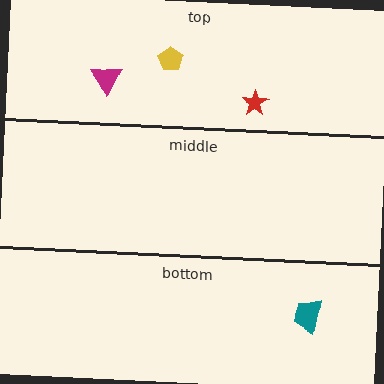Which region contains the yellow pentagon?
The top region.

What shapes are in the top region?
The red star, the yellow pentagon, the magenta triangle.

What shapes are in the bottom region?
The teal trapezoid.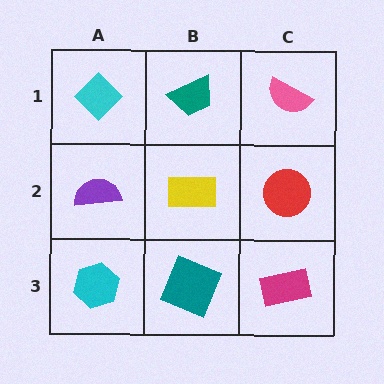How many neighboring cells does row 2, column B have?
4.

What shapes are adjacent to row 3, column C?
A red circle (row 2, column C), a teal square (row 3, column B).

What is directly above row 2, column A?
A cyan diamond.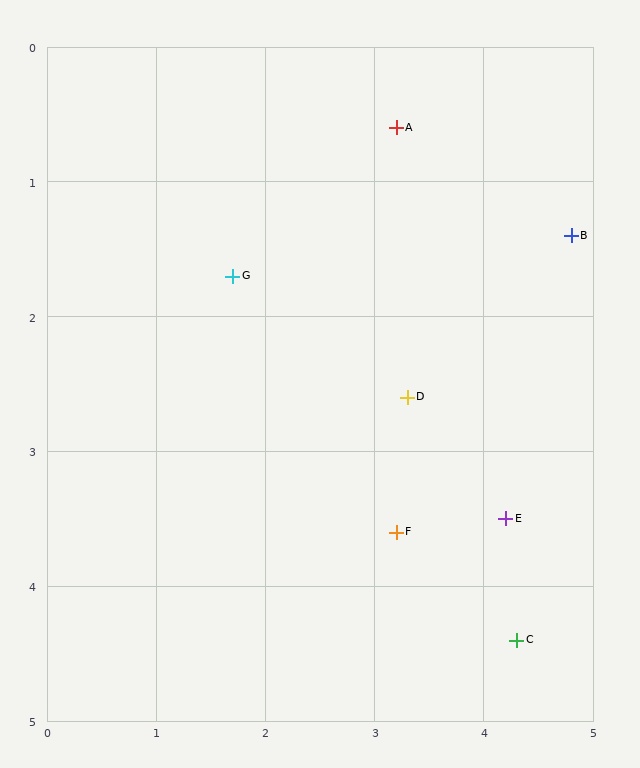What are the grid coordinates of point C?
Point C is at approximately (4.3, 4.4).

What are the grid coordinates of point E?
Point E is at approximately (4.2, 3.5).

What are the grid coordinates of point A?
Point A is at approximately (3.2, 0.6).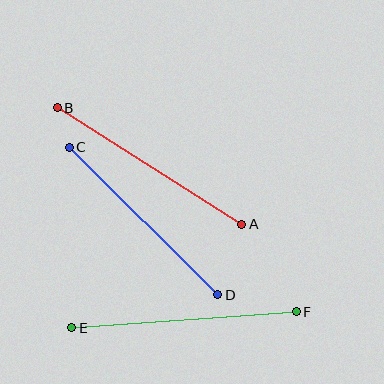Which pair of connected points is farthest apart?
Points E and F are farthest apart.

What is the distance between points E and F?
The distance is approximately 225 pixels.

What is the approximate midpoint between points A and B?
The midpoint is at approximately (150, 166) pixels.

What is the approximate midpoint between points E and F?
The midpoint is at approximately (184, 320) pixels.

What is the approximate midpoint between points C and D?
The midpoint is at approximately (143, 221) pixels.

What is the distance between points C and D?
The distance is approximately 209 pixels.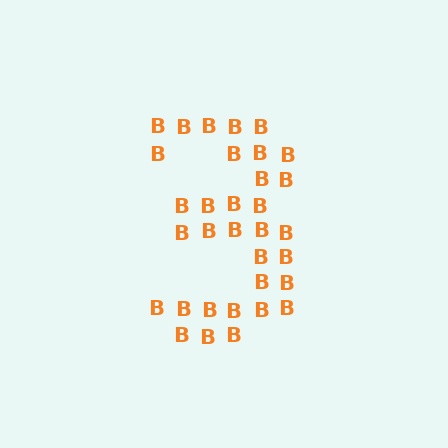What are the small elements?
The small elements are letter B's.